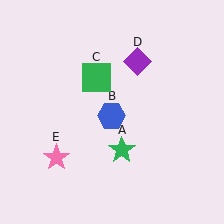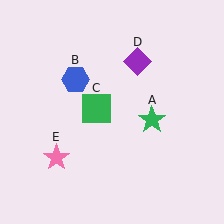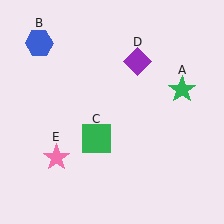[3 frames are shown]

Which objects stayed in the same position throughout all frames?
Purple diamond (object D) and pink star (object E) remained stationary.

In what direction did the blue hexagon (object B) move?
The blue hexagon (object B) moved up and to the left.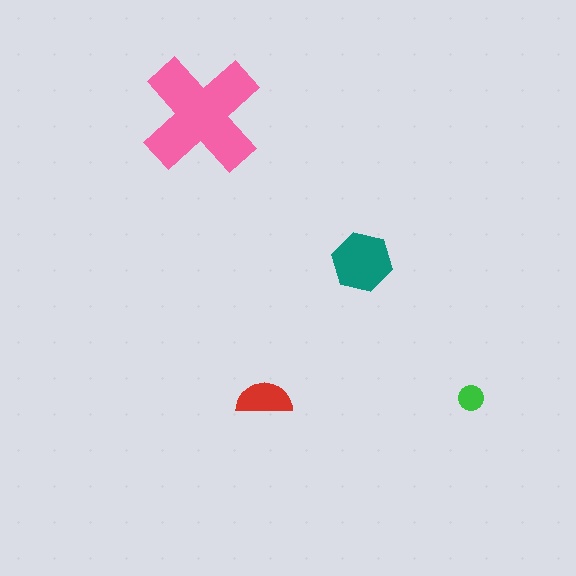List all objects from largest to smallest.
The pink cross, the teal hexagon, the red semicircle, the green circle.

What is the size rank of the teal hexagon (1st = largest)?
2nd.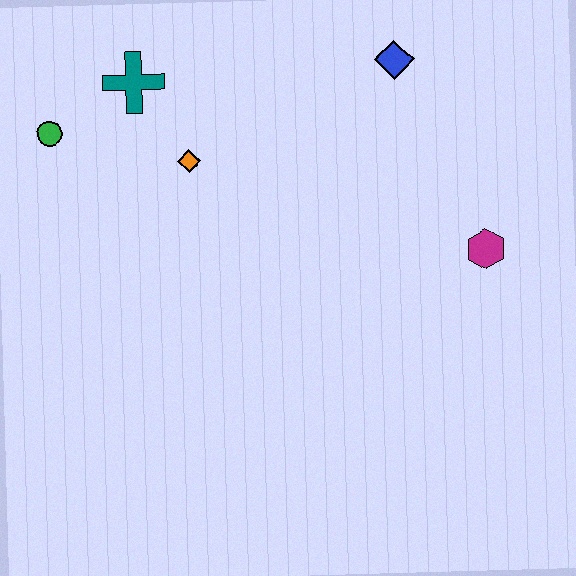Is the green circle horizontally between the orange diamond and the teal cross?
No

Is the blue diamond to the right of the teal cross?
Yes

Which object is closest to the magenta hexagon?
The blue diamond is closest to the magenta hexagon.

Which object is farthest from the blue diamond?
The green circle is farthest from the blue diamond.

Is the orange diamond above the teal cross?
No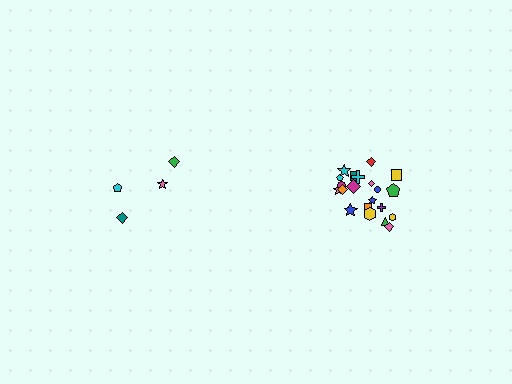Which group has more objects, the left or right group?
The right group.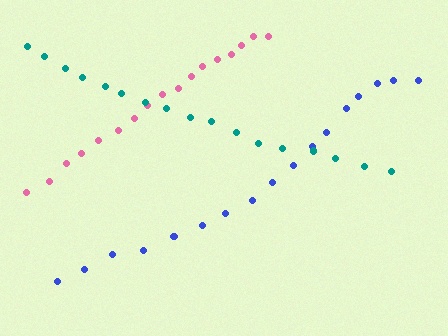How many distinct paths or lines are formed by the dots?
There are 3 distinct paths.